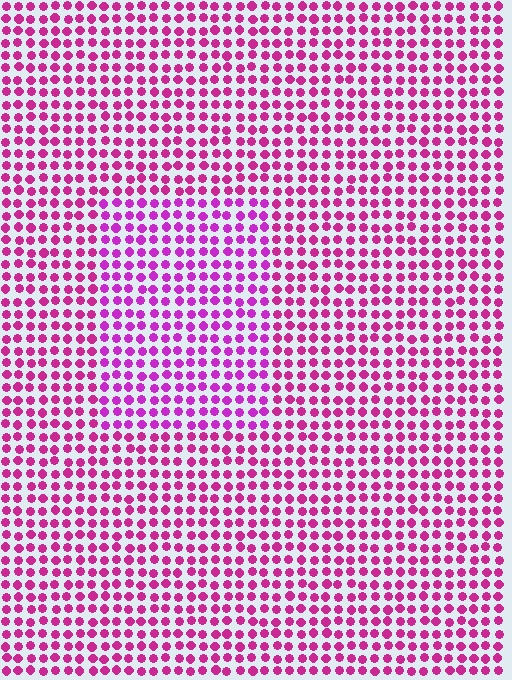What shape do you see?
I see a rectangle.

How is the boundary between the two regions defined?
The boundary is defined purely by a slight shift in hue (about 21 degrees). Spacing, size, and orientation are identical on both sides.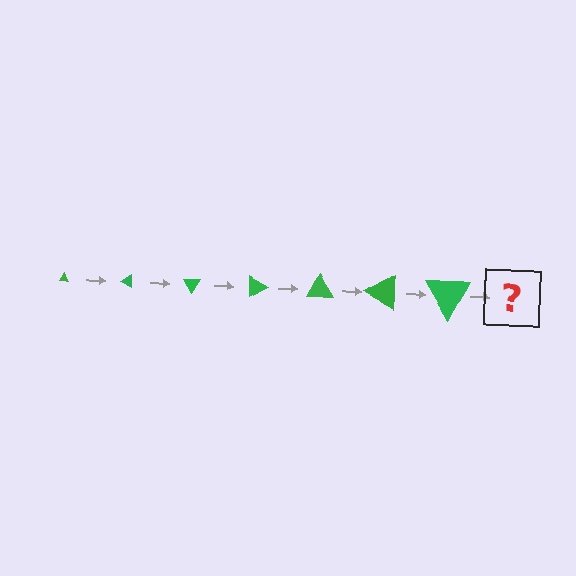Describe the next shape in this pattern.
It should be a triangle, larger than the previous one and rotated 210 degrees from the start.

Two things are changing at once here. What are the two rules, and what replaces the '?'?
The two rules are that the triangle grows larger each step and it rotates 30 degrees each step. The '?' should be a triangle, larger than the previous one and rotated 210 degrees from the start.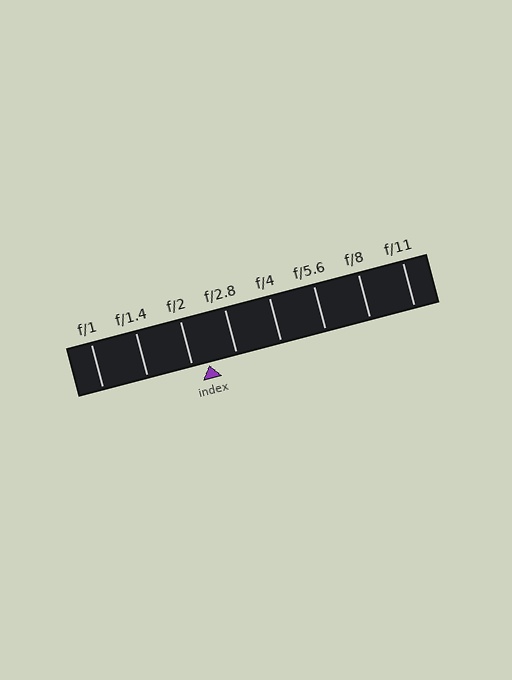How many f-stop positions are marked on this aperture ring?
There are 8 f-stop positions marked.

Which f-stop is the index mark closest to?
The index mark is closest to f/2.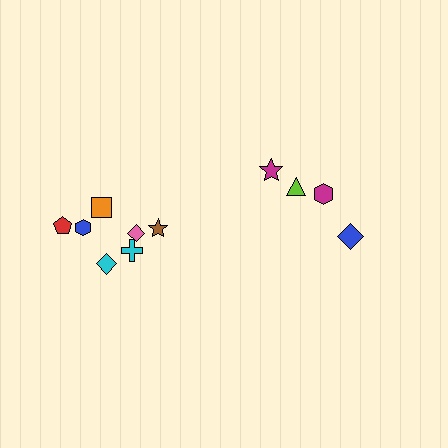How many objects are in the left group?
There are 7 objects.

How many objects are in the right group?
There are 4 objects.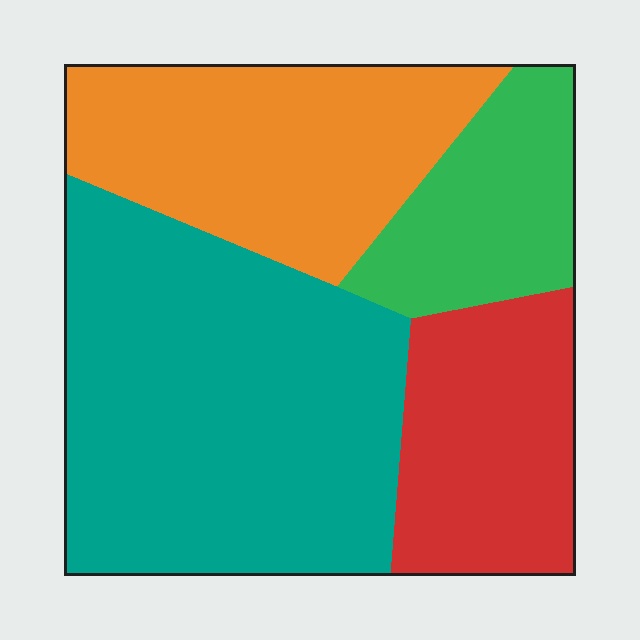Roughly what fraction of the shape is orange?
Orange covers around 25% of the shape.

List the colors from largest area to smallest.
From largest to smallest: teal, orange, red, green.